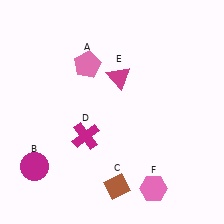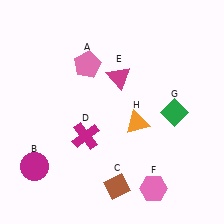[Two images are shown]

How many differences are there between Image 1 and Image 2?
There are 2 differences between the two images.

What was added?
A green diamond (G), an orange triangle (H) were added in Image 2.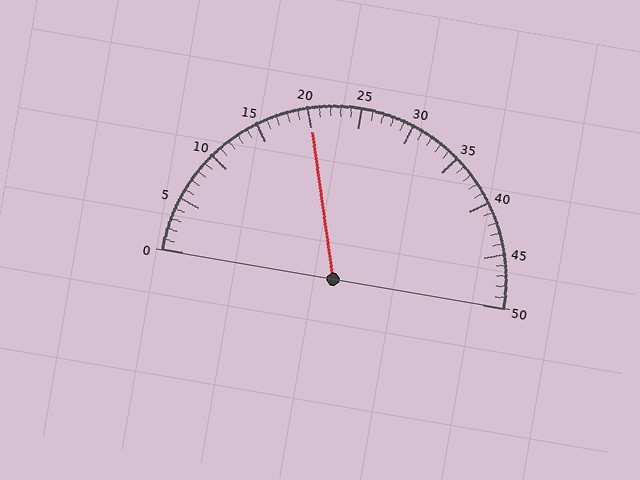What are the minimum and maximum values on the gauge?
The gauge ranges from 0 to 50.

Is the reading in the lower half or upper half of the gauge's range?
The reading is in the lower half of the range (0 to 50).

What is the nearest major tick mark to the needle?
The nearest major tick mark is 20.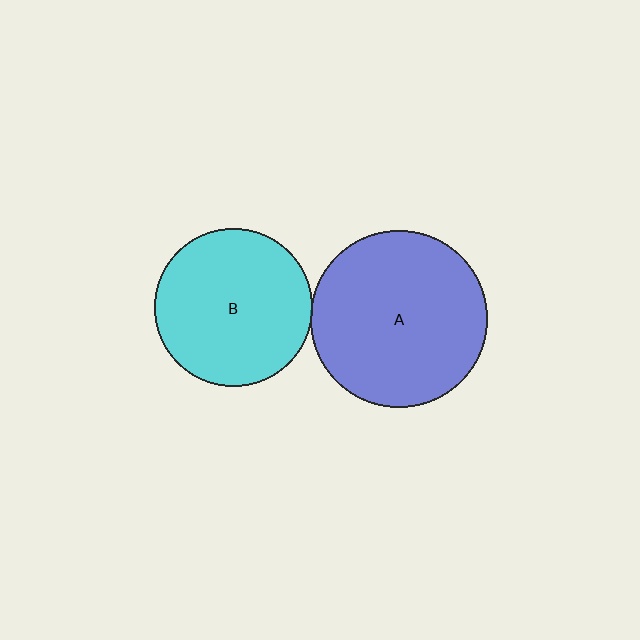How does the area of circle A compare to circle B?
Approximately 1.3 times.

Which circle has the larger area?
Circle A (blue).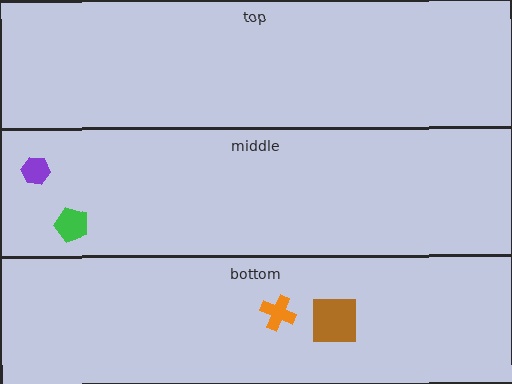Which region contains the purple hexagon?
The middle region.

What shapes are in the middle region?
The green pentagon, the purple hexagon.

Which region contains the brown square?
The bottom region.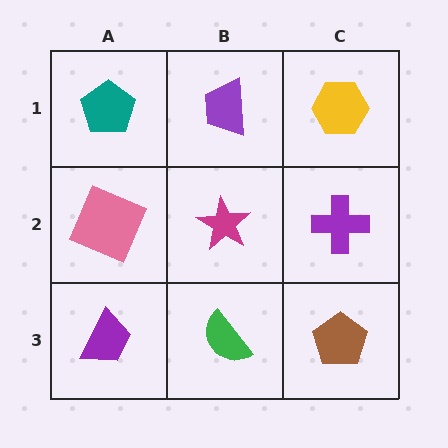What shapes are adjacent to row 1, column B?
A magenta star (row 2, column B), a teal pentagon (row 1, column A), a yellow hexagon (row 1, column C).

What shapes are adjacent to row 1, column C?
A purple cross (row 2, column C), a purple trapezoid (row 1, column B).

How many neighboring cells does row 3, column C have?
2.